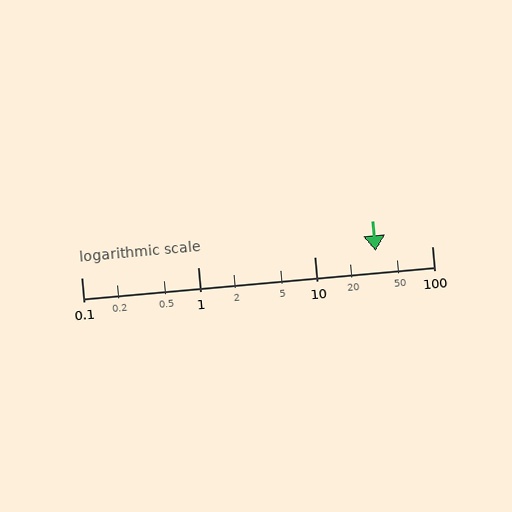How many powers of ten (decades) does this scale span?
The scale spans 3 decades, from 0.1 to 100.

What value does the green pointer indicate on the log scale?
The pointer indicates approximately 33.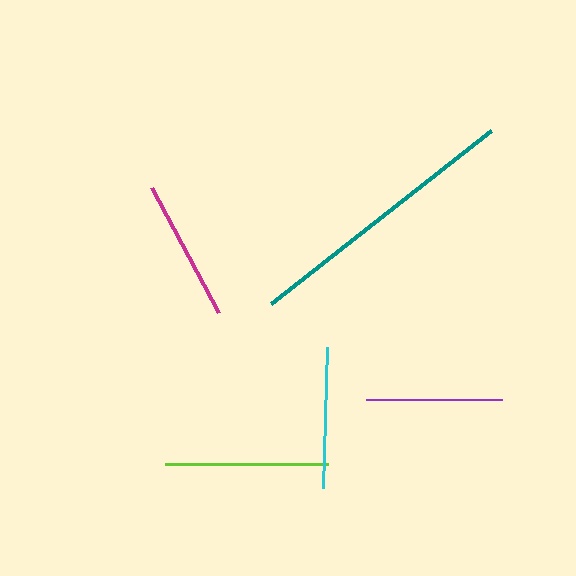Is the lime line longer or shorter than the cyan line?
The lime line is longer than the cyan line.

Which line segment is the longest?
The teal line is the longest at approximately 280 pixels.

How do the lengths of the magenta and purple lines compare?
The magenta and purple lines are approximately the same length.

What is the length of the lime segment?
The lime segment is approximately 163 pixels long.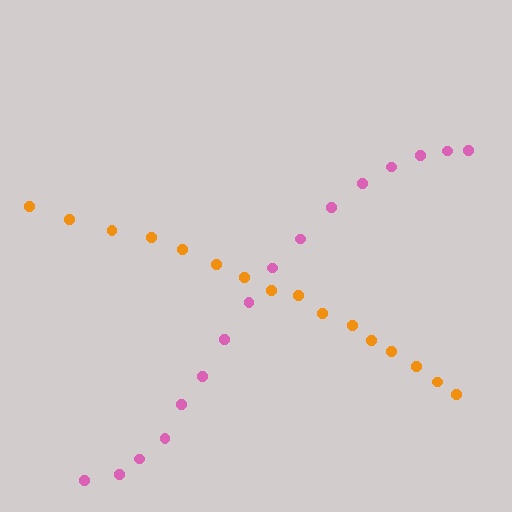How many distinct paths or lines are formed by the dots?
There are 2 distinct paths.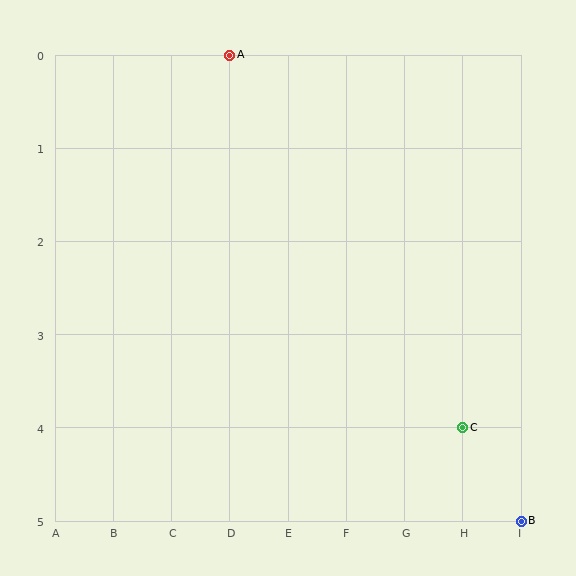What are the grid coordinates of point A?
Point A is at grid coordinates (D, 0).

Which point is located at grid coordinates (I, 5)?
Point B is at (I, 5).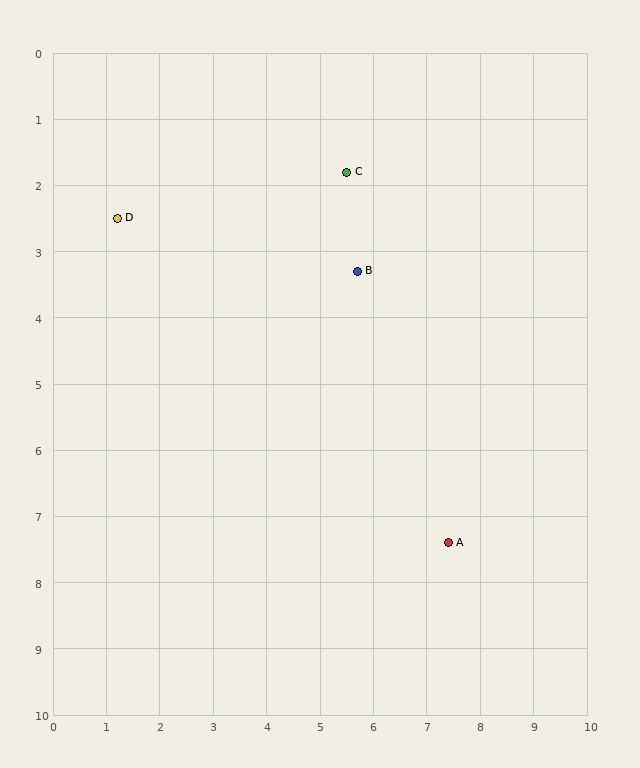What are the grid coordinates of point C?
Point C is at approximately (5.5, 1.8).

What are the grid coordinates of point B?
Point B is at approximately (5.7, 3.3).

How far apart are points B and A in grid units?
Points B and A are about 4.4 grid units apart.